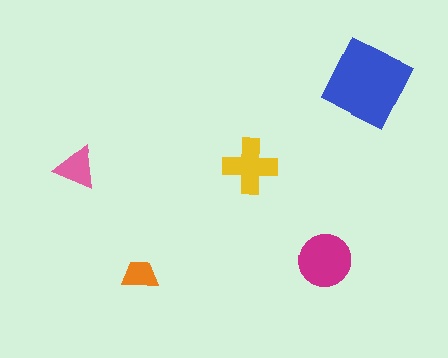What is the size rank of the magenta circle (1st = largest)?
2nd.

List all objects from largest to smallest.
The blue diamond, the magenta circle, the yellow cross, the pink triangle, the orange trapezoid.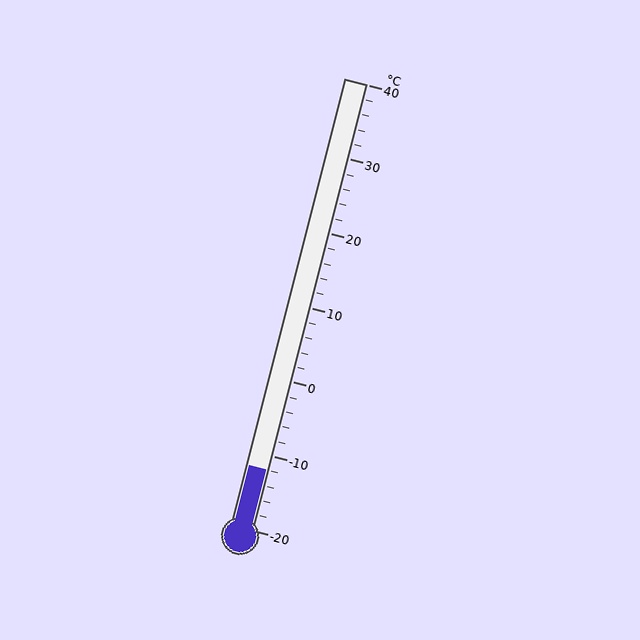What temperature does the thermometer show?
The thermometer shows approximately -12°C.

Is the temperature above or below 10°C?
The temperature is below 10°C.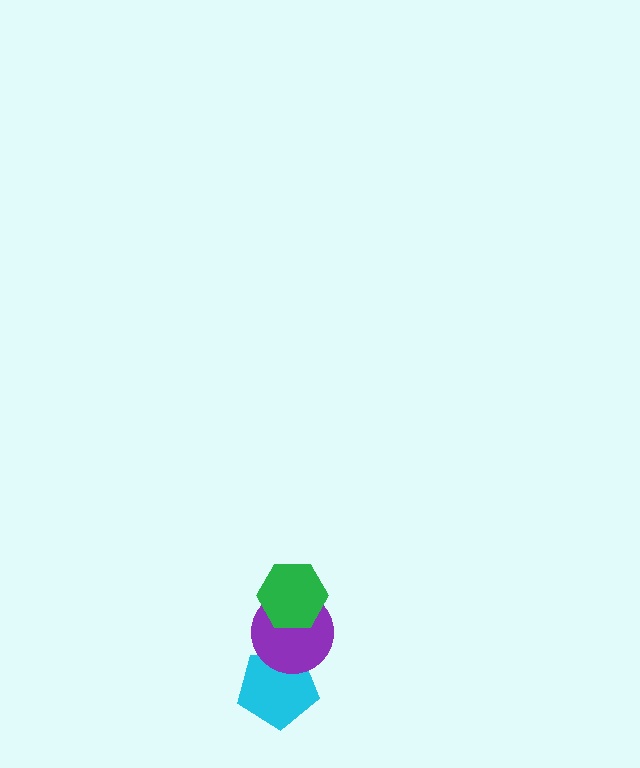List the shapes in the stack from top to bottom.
From top to bottom: the green hexagon, the purple circle, the cyan pentagon.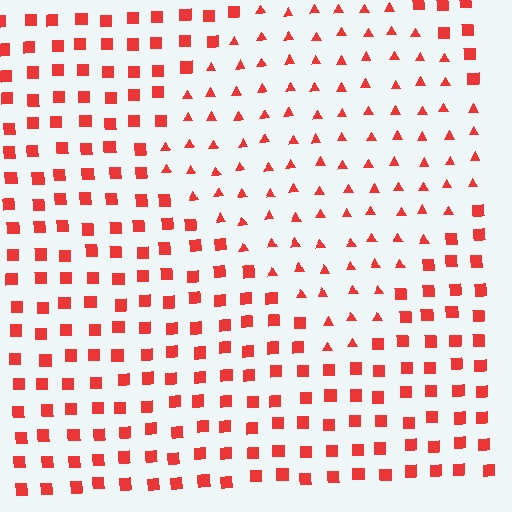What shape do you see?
I see a diamond.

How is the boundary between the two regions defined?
The boundary is defined by a change in element shape: triangles inside vs. squares outside. All elements share the same color and spacing.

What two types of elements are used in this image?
The image uses triangles inside the diamond region and squares outside it.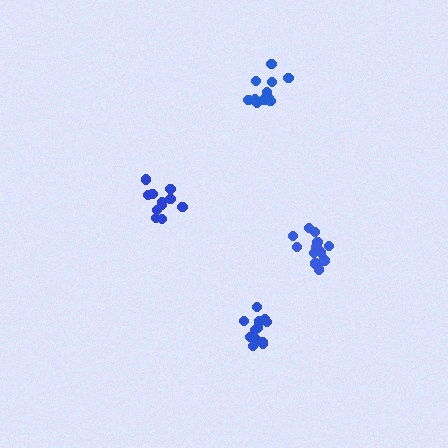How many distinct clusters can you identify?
There are 4 distinct clusters.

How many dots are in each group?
Group 1: 12 dots, Group 2: 13 dots, Group 3: 11 dots, Group 4: 11 dots (47 total).